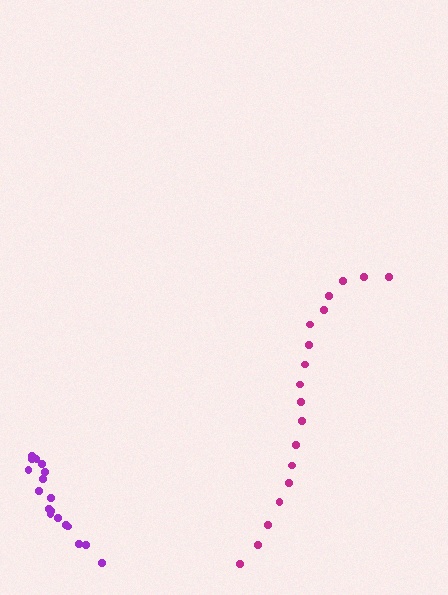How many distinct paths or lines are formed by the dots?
There are 2 distinct paths.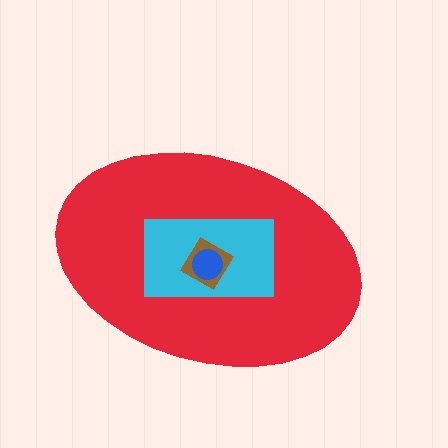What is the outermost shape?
The red ellipse.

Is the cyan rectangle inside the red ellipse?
Yes.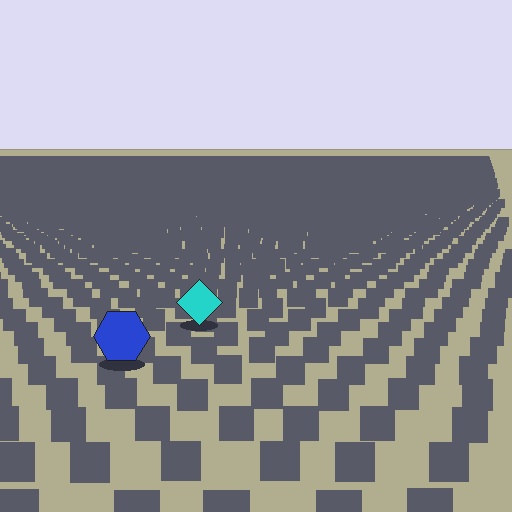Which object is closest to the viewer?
The blue hexagon is closest. The texture marks near it are larger and more spread out.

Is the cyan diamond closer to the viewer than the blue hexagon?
No. The blue hexagon is closer — you can tell from the texture gradient: the ground texture is coarser near it.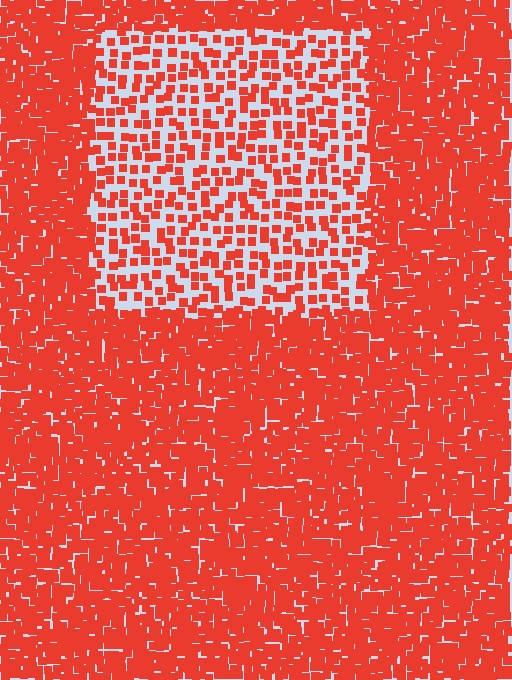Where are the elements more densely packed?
The elements are more densely packed outside the rectangle boundary.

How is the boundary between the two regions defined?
The boundary is defined by a change in element density (approximately 2.5x ratio). All elements are the same color, size, and shape.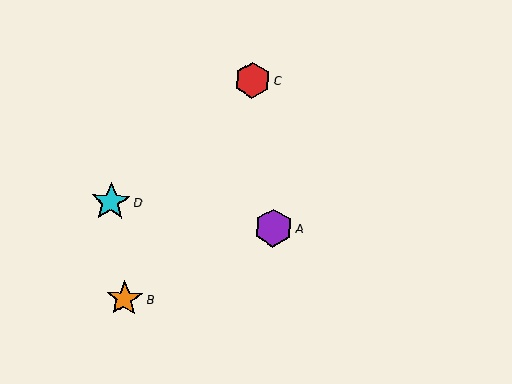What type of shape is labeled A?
Shape A is a purple hexagon.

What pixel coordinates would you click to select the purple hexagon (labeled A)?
Click at (273, 228) to select the purple hexagon A.